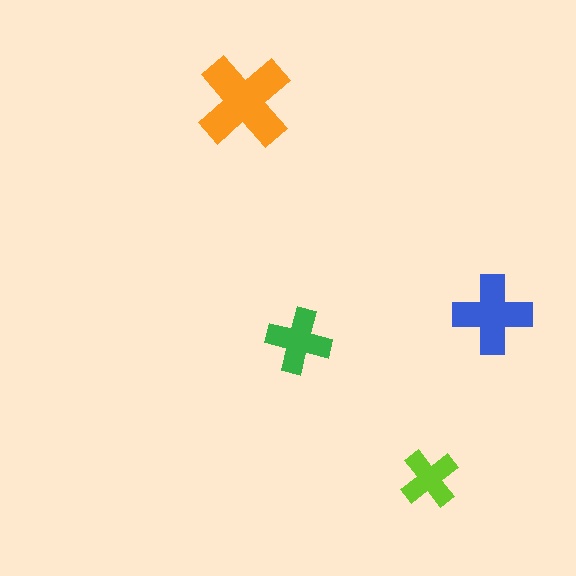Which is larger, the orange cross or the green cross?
The orange one.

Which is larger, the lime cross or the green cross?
The green one.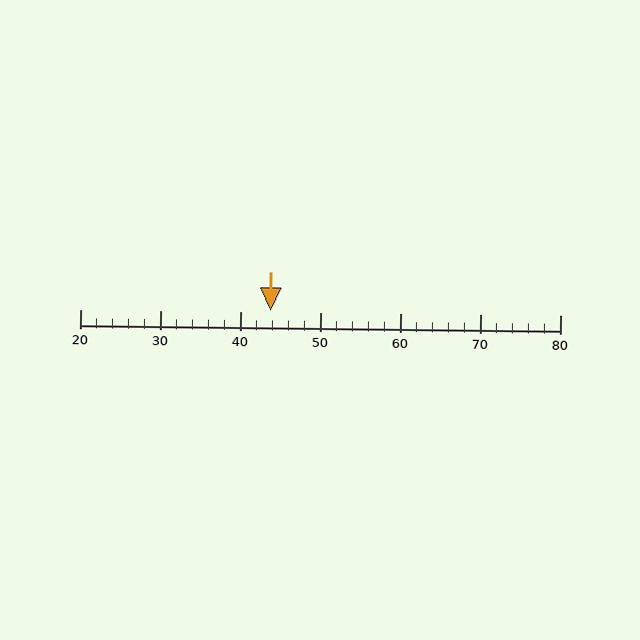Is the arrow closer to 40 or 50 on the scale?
The arrow is closer to 40.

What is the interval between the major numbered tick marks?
The major tick marks are spaced 10 units apart.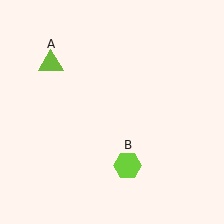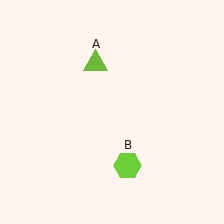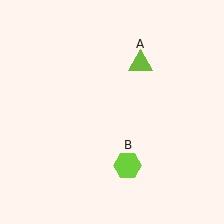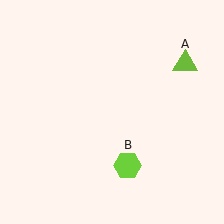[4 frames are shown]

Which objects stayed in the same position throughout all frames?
Lime hexagon (object B) remained stationary.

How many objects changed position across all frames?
1 object changed position: lime triangle (object A).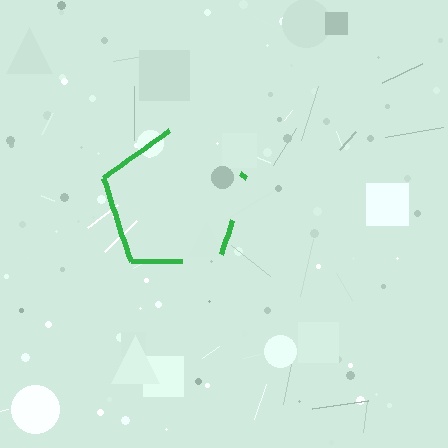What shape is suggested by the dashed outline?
The dashed outline suggests a pentagon.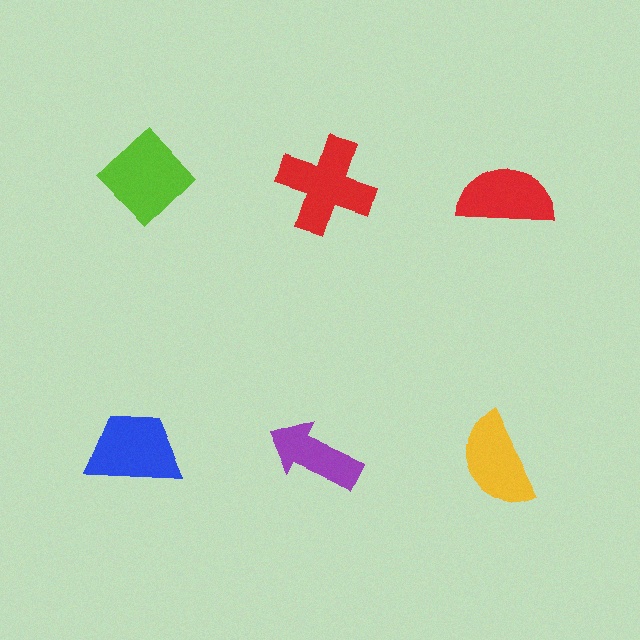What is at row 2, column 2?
A purple arrow.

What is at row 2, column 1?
A blue trapezoid.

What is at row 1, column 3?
A red semicircle.